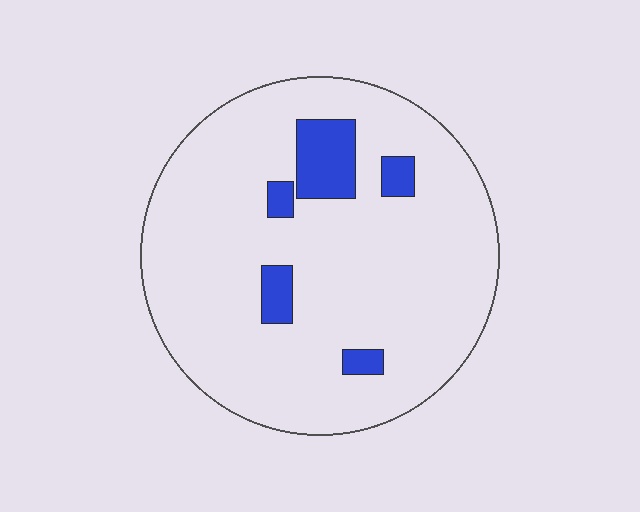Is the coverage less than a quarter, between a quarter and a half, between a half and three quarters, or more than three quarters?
Less than a quarter.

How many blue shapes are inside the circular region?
5.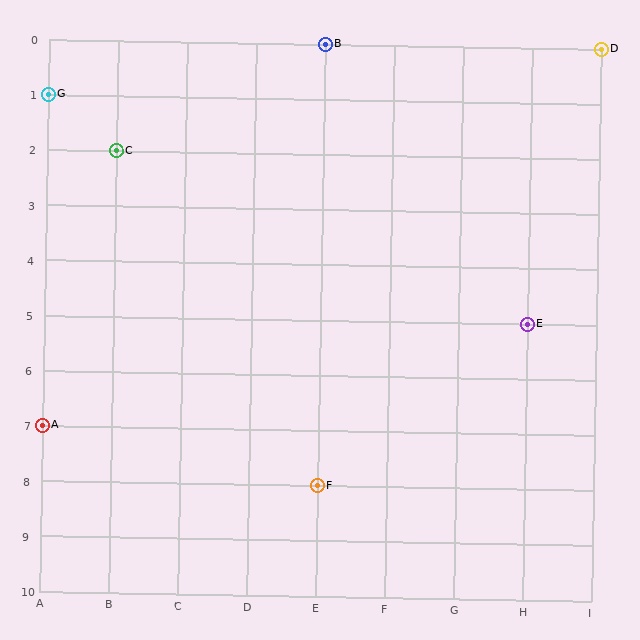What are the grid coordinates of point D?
Point D is at grid coordinates (I, 0).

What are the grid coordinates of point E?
Point E is at grid coordinates (H, 5).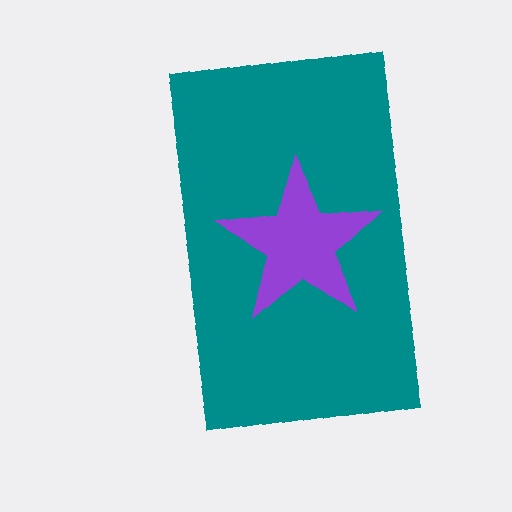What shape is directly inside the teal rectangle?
The purple star.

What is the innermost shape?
The purple star.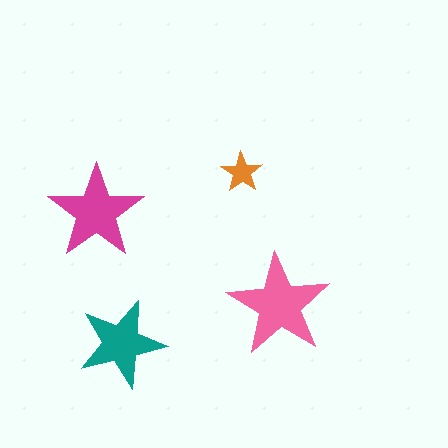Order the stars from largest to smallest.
the pink one, the magenta one, the teal one, the orange one.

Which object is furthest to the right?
The pink star is rightmost.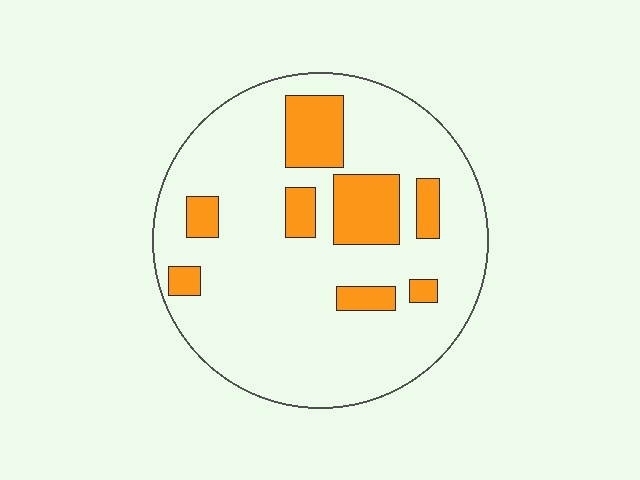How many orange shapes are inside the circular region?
8.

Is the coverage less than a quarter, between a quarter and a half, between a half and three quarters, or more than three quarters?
Less than a quarter.